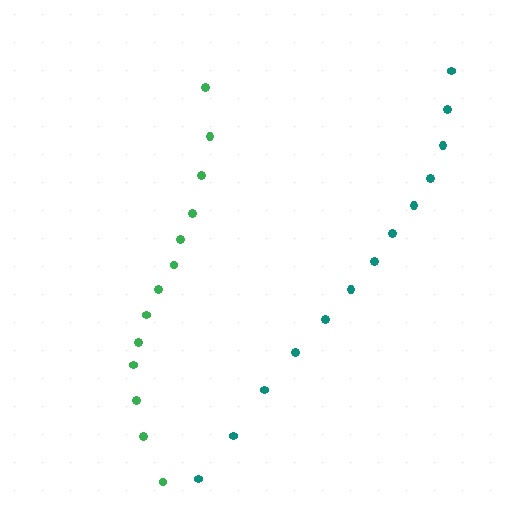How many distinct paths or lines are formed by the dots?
There are 2 distinct paths.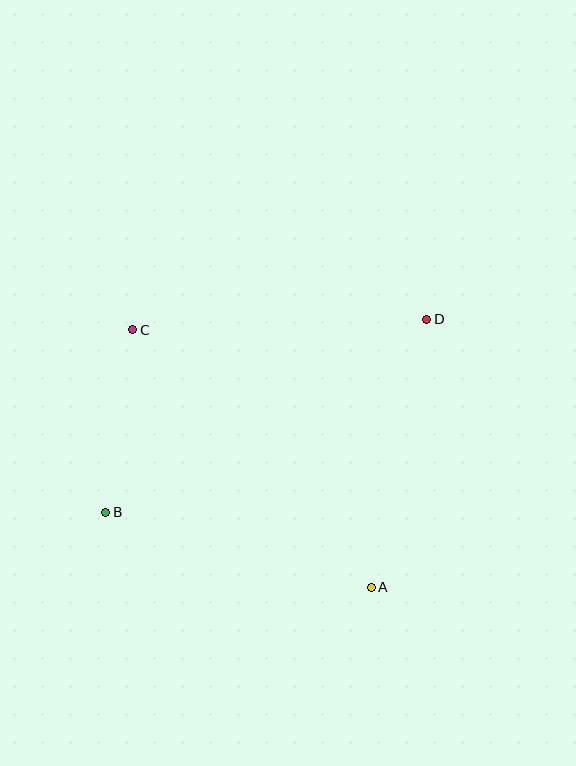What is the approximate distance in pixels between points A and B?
The distance between A and B is approximately 276 pixels.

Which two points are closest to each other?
Points B and C are closest to each other.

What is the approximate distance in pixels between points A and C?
The distance between A and C is approximately 351 pixels.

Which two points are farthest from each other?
Points B and D are farthest from each other.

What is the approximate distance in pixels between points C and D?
The distance between C and D is approximately 294 pixels.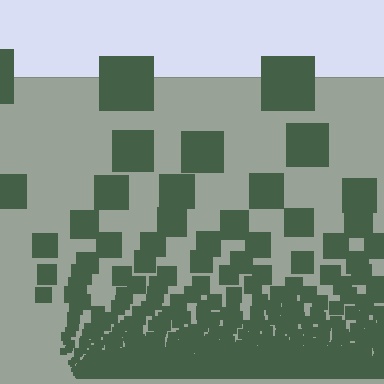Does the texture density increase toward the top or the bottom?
Density increases toward the bottom.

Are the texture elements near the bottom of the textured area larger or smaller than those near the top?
Smaller. The gradient is inverted — elements near the bottom are smaller and denser.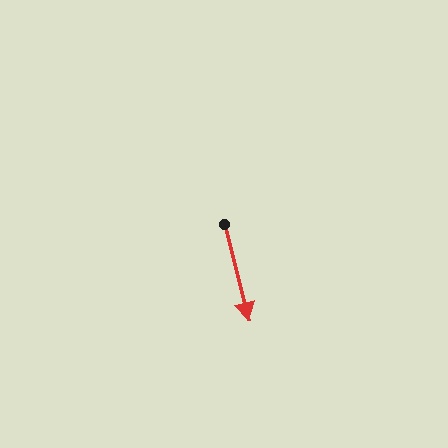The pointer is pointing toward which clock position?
Roughly 6 o'clock.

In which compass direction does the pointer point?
South.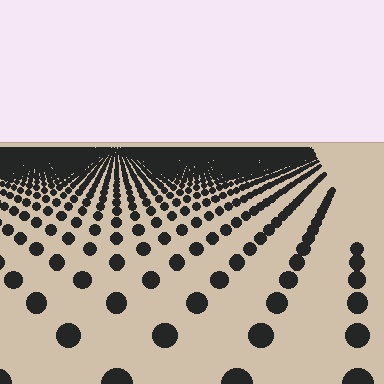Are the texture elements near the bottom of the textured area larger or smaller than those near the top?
Larger. Near the bottom, elements are closer to the viewer and appear at a bigger on-screen size.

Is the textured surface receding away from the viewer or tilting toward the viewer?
The surface is receding away from the viewer. Texture elements get smaller and denser toward the top.